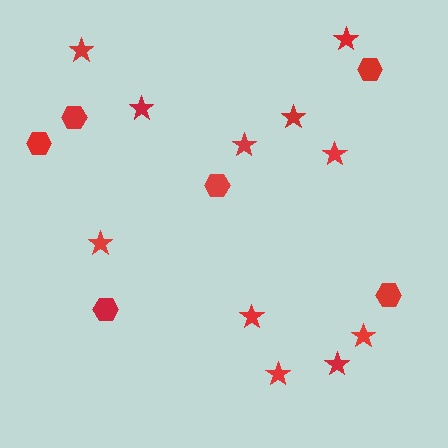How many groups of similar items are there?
There are 2 groups: one group of hexagons (6) and one group of stars (11).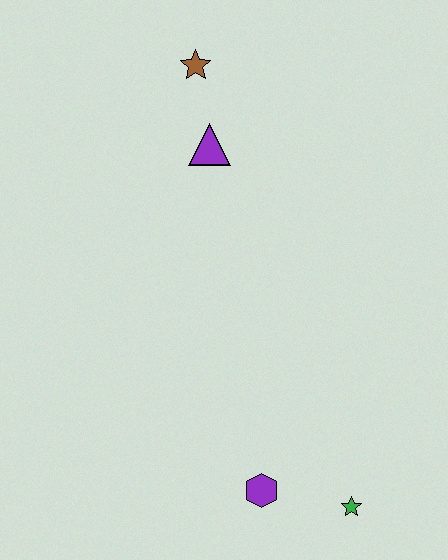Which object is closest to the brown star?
The purple triangle is closest to the brown star.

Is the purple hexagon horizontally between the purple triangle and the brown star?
No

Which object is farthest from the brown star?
The green star is farthest from the brown star.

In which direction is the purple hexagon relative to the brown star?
The purple hexagon is below the brown star.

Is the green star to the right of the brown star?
Yes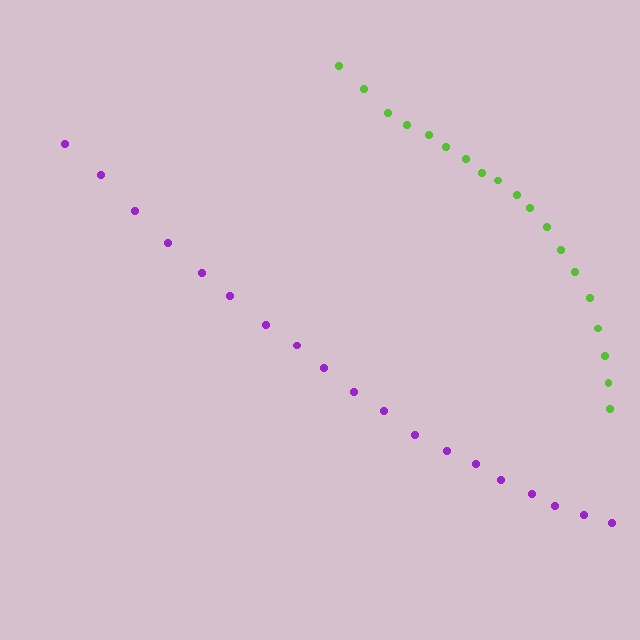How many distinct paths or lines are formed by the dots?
There are 2 distinct paths.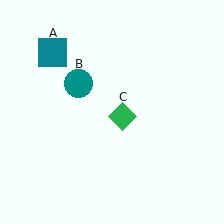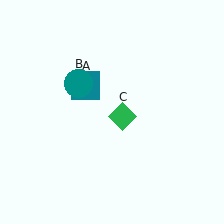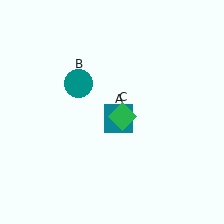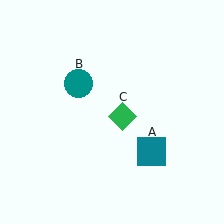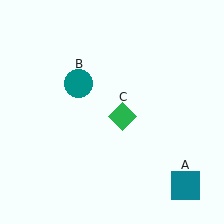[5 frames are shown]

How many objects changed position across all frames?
1 object changed position: teal square (object A).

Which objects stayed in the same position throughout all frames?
Teal circle (object B) and green diamond (object C) remained stationary.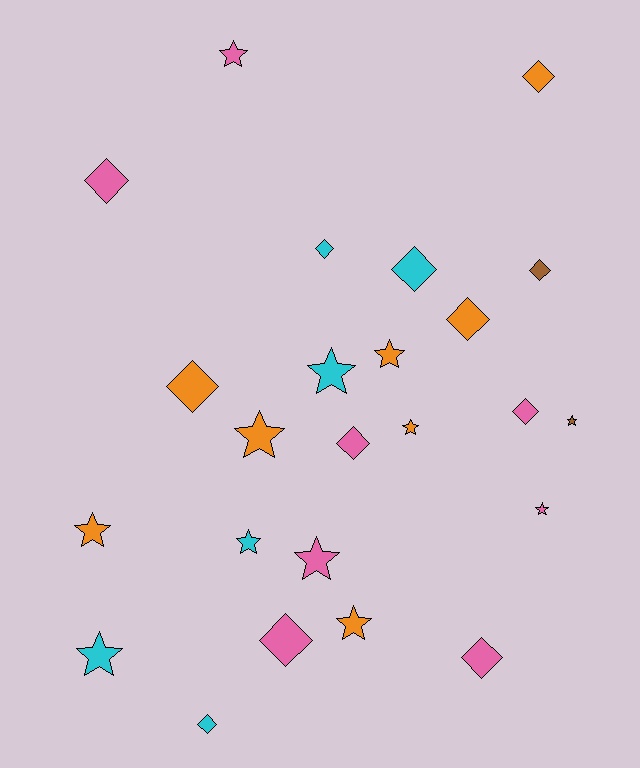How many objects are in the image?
There are 24 objects.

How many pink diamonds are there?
There are 5 pink diamonds.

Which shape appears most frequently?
Star, with 12 objects.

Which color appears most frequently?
Orange, with 8 objects.